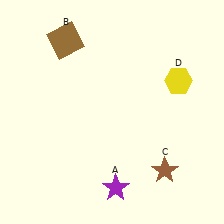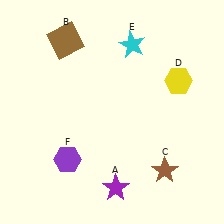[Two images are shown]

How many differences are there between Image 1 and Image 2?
There are 2 differences between the two images.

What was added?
A cyan star (E), a purple hexagon (F) were added in Image 2.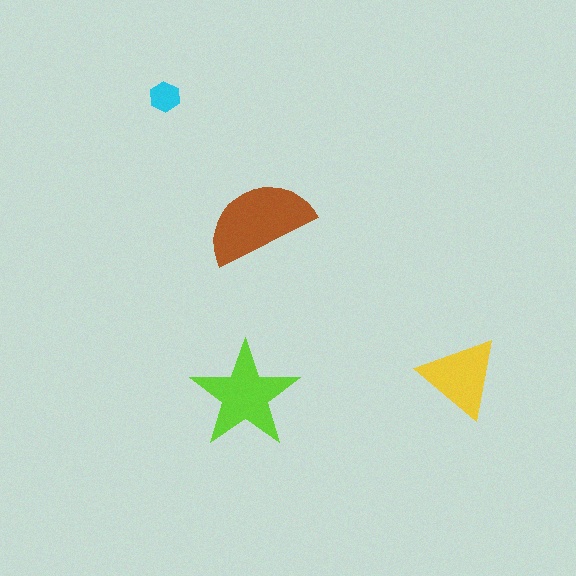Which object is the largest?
The brown semicircle.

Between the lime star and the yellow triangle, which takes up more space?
The lime star.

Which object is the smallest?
The cyan hexagon.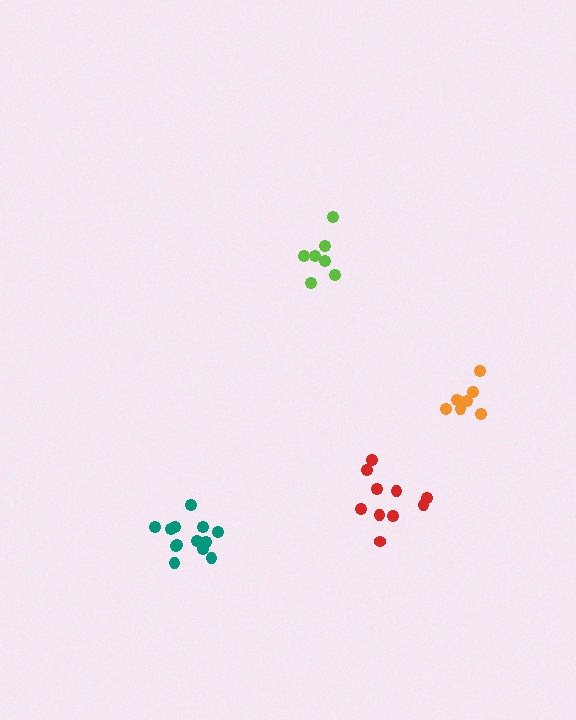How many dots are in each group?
Group 1: 7 dots, Group 2: 7 dots, Group 3: 13 dots, Group 4: 10 dots (37 total).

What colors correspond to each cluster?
The clusters are colored: lime, orange, teal, red.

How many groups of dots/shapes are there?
There are 4 groups.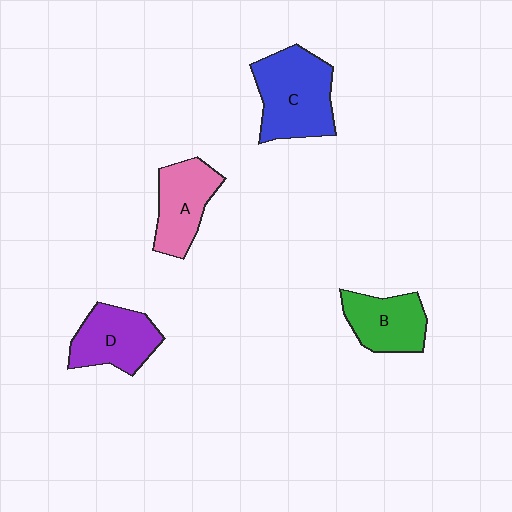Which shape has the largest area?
Shape C (blue).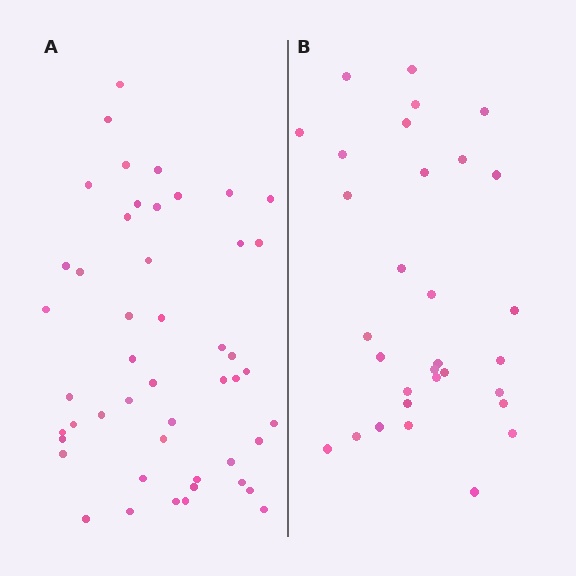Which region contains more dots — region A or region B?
Region A (the left region) has more dots.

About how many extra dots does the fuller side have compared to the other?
Region A has approximately 15 more dots than region B.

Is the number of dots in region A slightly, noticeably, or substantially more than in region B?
Region A has substantially more. The ratio is roughly 1.5 to 1.